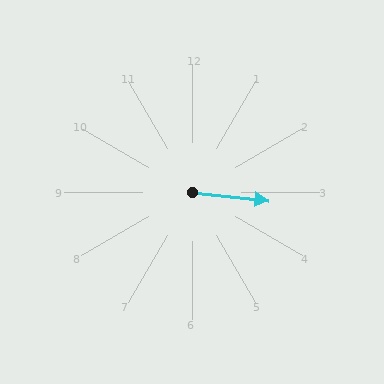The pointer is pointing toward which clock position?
Roughly 3 o'clock.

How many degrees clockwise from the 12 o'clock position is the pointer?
Approximately 96 degrees.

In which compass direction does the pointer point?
East.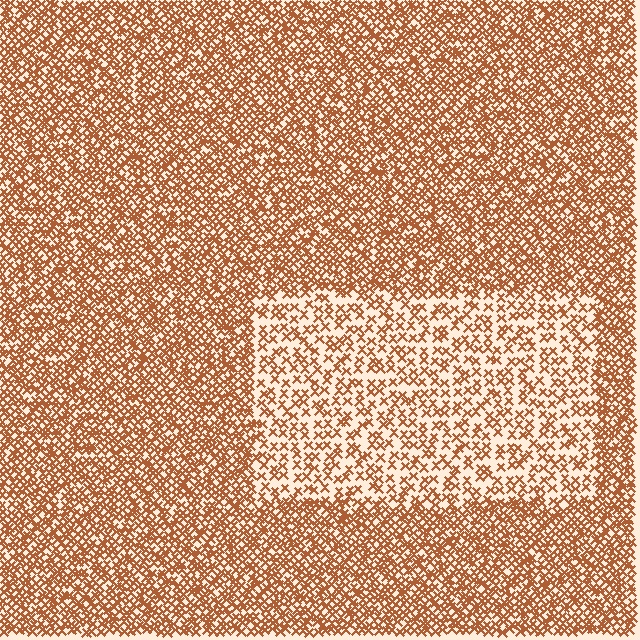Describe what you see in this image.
The image contains small brown elements arranged at two different densities. A rectangle-shaped region is visible where the elements are less densely packed than the surrounding area.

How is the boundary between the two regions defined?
The boundary is defined by a change in element density (approximately 2.1x ratio). All elements are the same color, size, and shape.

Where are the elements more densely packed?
The elements are more densely packed outside the rectangle boundary.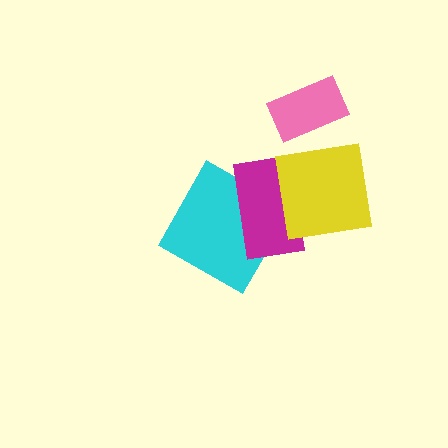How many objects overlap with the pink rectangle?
0 objects overlap with the pink rectangle.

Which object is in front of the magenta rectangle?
The yellow square is in front of the magenta rectangle.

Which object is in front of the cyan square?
The magenta rectangle is in front of the cyan square.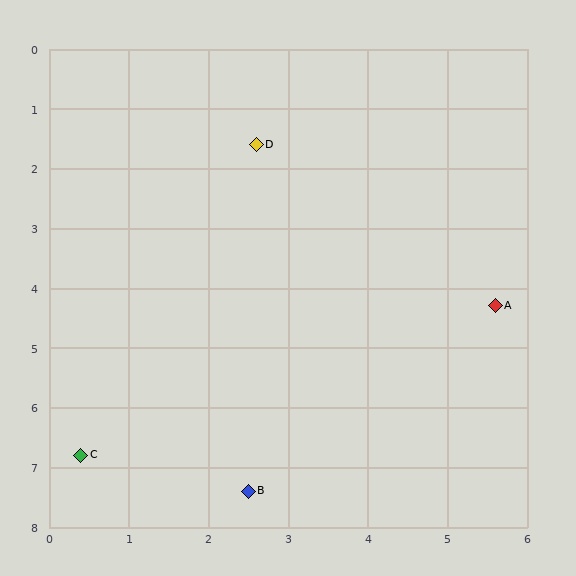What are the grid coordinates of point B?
Point B is at approximately (2.5, 7.4).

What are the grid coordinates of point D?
Point D is at approximately (2.6, 1.6).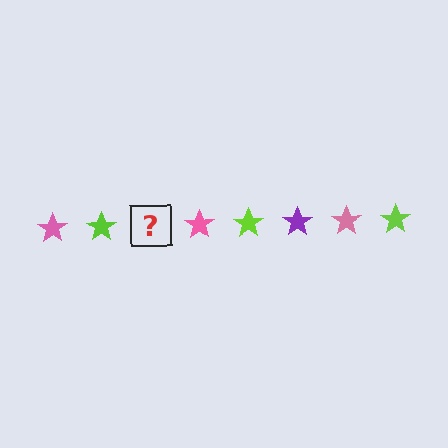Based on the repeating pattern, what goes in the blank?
The blank should be a purple star.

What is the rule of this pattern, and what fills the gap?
The rule is that the pattern cycles through pink, lime, purple stars. The gap should be filled with a purple star.